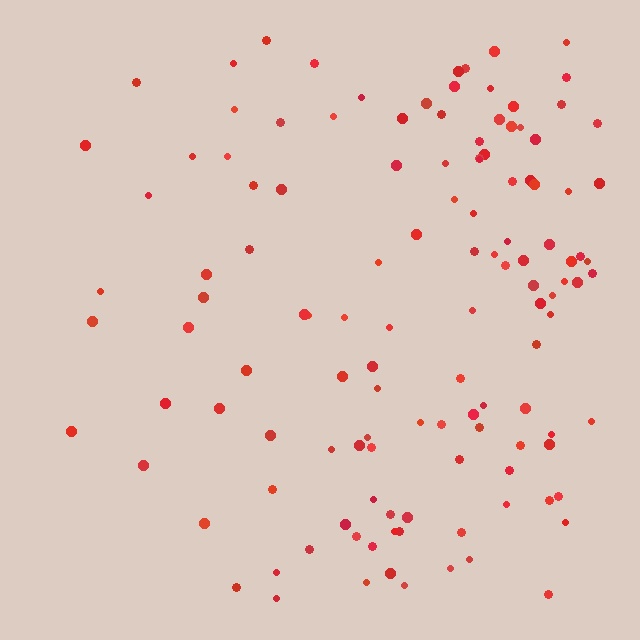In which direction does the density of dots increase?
From left to right, with the right side densest.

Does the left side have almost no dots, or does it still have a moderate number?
Still a moderate number, just noticeably fewer than the right.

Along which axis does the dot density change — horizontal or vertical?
Horizontal.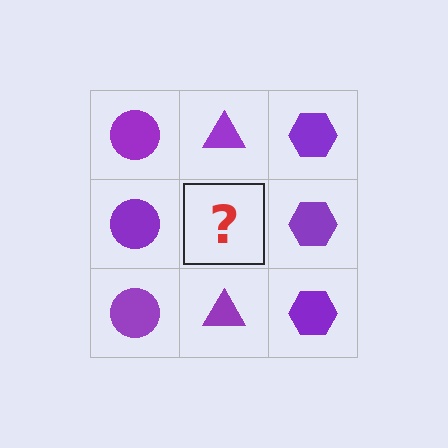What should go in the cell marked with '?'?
The missing cell should contain a purple triangle.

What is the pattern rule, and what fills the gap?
The rule is that each column has a consistent shape. The gap should be filled with a purple triangle.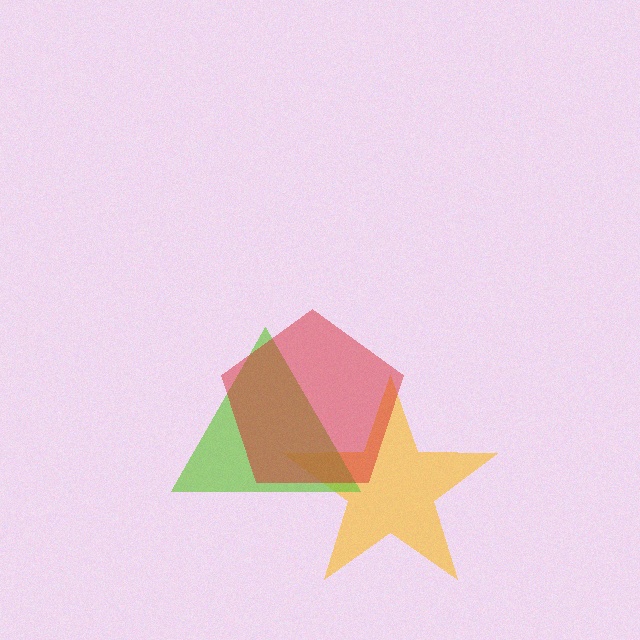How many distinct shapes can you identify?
There are 3 distinct shapes: a yellow star, a lime triangle, a red pentagon.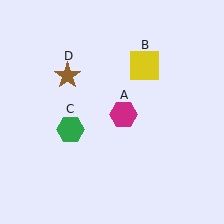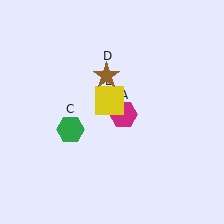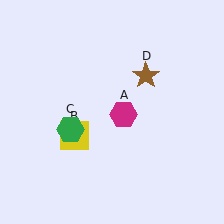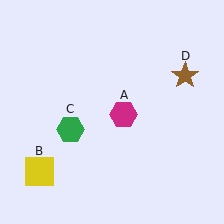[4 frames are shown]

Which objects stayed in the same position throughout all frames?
Magenta hexagon (object A) and green hexagon (object C) remained stationary.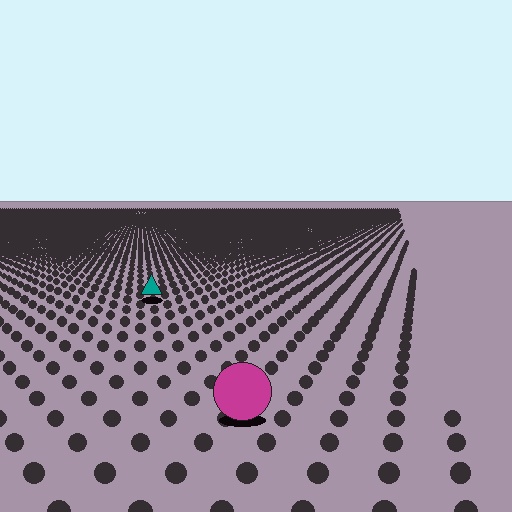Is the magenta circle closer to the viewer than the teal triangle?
Yes. The magenta circle is closer — you can tell from the texture gradient: the ground texture is coarser near it.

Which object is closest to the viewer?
The magenta circle is closest. The texture marks near it are larger and more spread out.